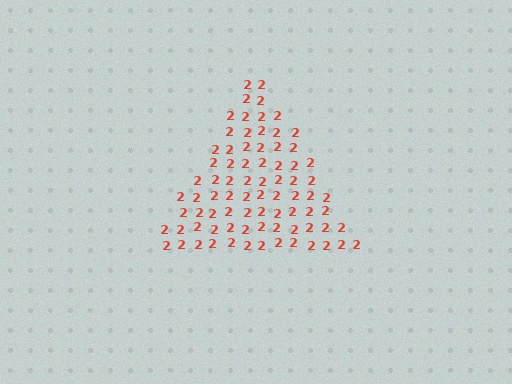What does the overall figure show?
The overall figure shows a triangle.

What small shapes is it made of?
It is made of small digit 2's.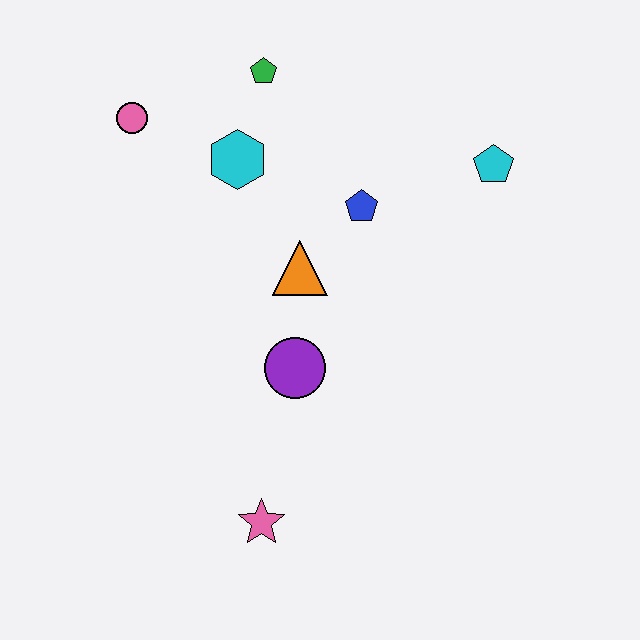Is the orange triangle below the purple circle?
No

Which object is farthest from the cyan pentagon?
The pink star is farthest from the cyan pentagon.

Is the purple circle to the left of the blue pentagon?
Yes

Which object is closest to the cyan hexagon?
The green pentagon is closest to the cyan hexagon.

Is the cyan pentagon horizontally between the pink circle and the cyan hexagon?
No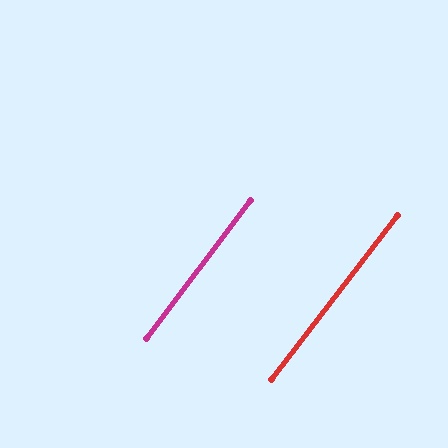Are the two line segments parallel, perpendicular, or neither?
Parallel — their directions differ by only 0.8°.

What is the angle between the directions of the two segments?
Approximately 1 degree.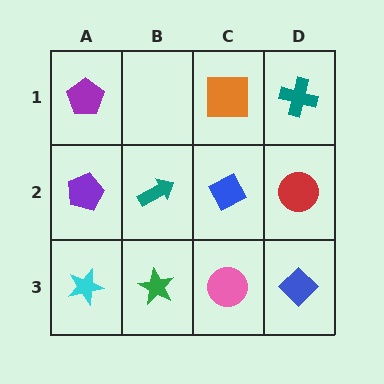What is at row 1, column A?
A purple pentagon.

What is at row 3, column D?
A blue diamond.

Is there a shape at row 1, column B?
No, that cell is empty.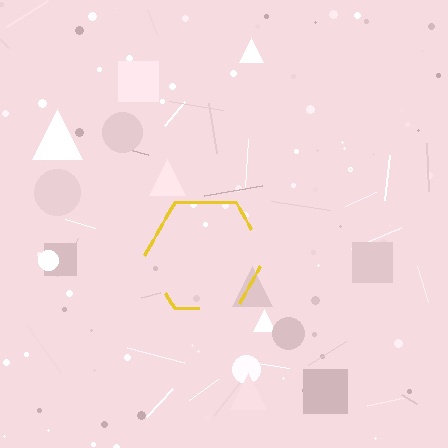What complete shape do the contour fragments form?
The contour fragments form a hexagon.